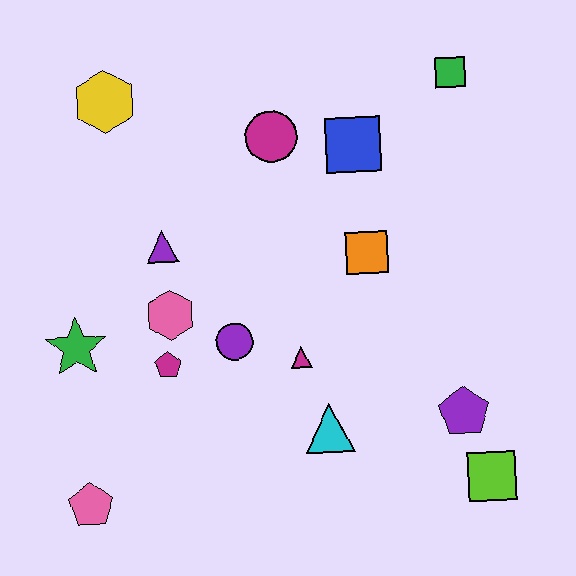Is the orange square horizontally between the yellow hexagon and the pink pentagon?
No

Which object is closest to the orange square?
The blue square is closest to the orange square.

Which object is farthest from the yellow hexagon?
The lime square is farthest from the yellow hexagon.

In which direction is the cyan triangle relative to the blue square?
The cyan triangle is below the blue square.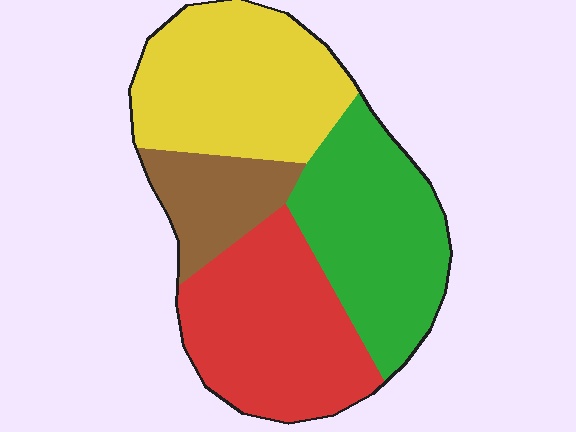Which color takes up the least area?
Brown, at roughly 10%.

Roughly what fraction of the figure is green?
Green covers around 30% of the figure.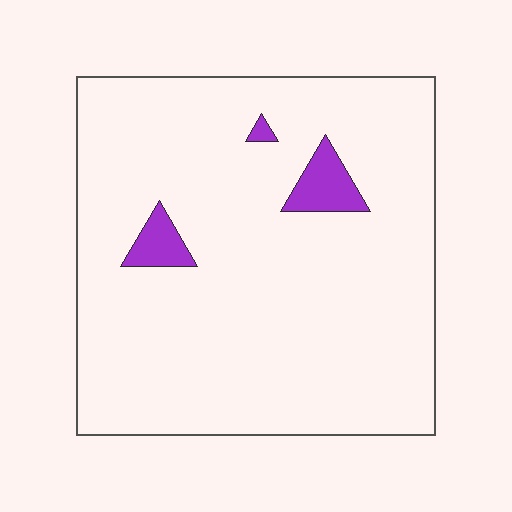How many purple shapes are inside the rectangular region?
3.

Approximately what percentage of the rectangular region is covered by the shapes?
Approximately 5%.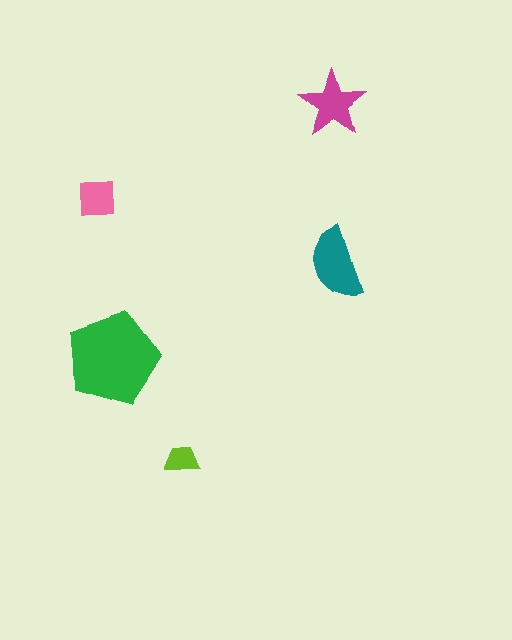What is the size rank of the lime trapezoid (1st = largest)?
5th.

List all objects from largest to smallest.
The green pentagon, the teal semicircle, the magenta star, the pink square, the lime trapezoid.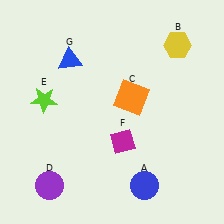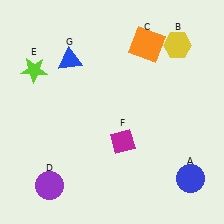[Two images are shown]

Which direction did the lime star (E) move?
The lime star (E) moved up.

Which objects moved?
The objects that moved are: the blue circle (A), the orange square (C), the lime star (E).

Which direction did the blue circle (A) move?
The blue circle (A) moved right.